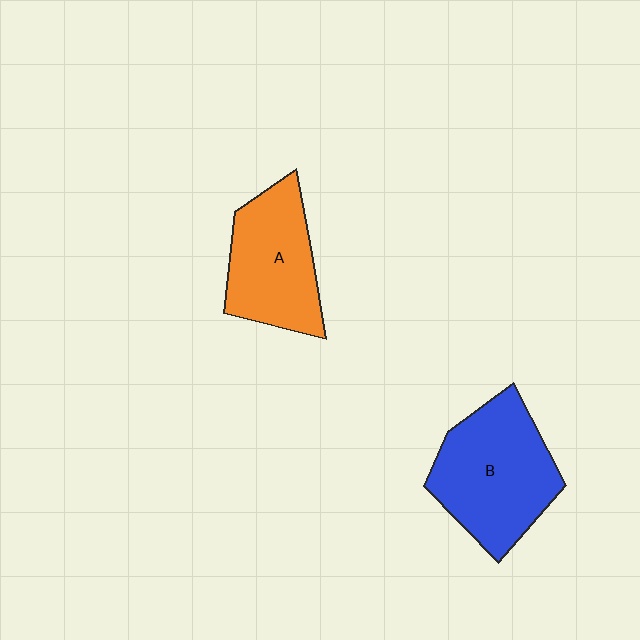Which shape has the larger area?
Shape B (blue).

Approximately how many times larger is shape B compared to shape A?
Approximately 1.2 times.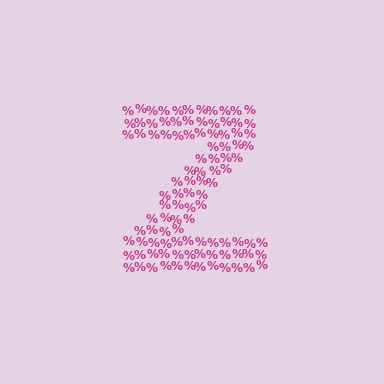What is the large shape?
The large shape is the letter Z.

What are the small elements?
The small elements are percent signs.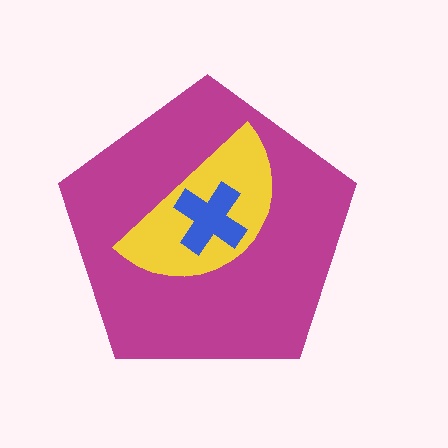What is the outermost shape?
The magenta pentagon.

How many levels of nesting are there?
3.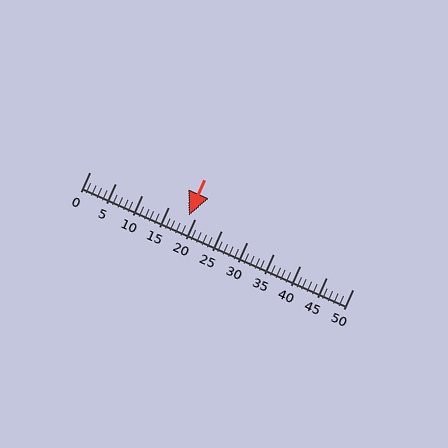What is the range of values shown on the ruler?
The ruler shows values from 0 to 50.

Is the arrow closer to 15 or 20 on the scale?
The arrow is closer to 20.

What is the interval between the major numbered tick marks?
The major tick marks are spaced 5 units apart.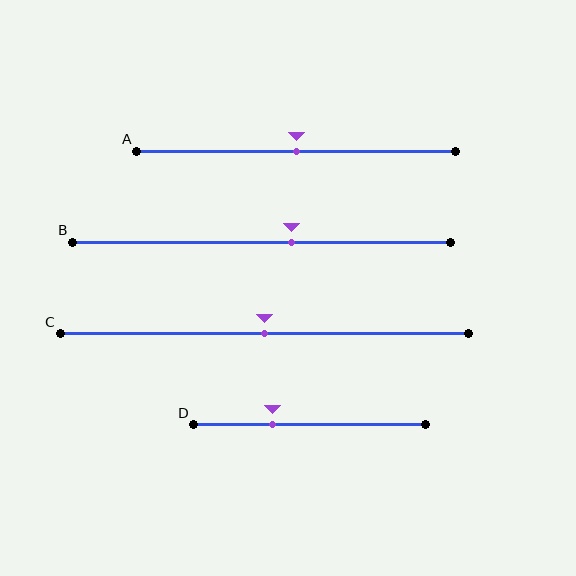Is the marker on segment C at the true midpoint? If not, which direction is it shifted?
Yes, the marker on segment C is at the true midpoint.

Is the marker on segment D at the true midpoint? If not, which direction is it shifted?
No, the marker on segment D is shifted to the left by about 16% of the segment length.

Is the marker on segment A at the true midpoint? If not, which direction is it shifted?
Yes, the marker on segment A is at the true midpoint.